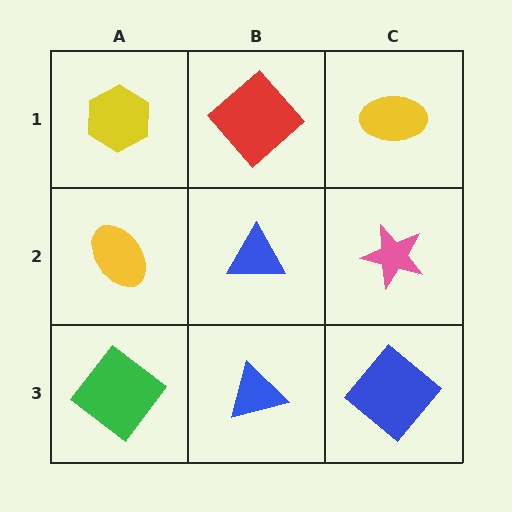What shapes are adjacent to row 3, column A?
A yellow ellipse (row 2, column A), a blue triangle (row 3, column B).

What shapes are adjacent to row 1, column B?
A blue triangle (row 2, column B), a yellow hexagon (row 1, column A), a yellow ellipse (row 1, column C).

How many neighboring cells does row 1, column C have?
2.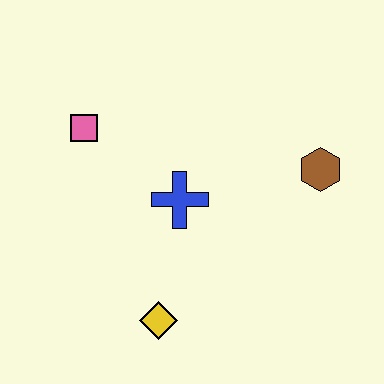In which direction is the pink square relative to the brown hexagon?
The pink square is to the left of the brown hexagon.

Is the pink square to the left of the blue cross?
Yes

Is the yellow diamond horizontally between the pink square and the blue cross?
Yes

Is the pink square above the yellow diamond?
Yes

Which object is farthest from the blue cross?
The brown hexagon is farthest from the blue cross.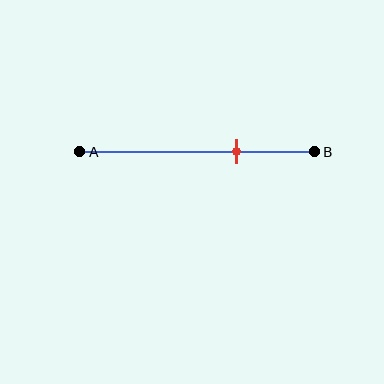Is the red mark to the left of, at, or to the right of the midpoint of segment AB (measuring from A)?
The red mark is to the right of the midpoint of segment AB.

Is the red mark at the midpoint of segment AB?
No, the mark is at about 65% from A, not at the 50% midpoint.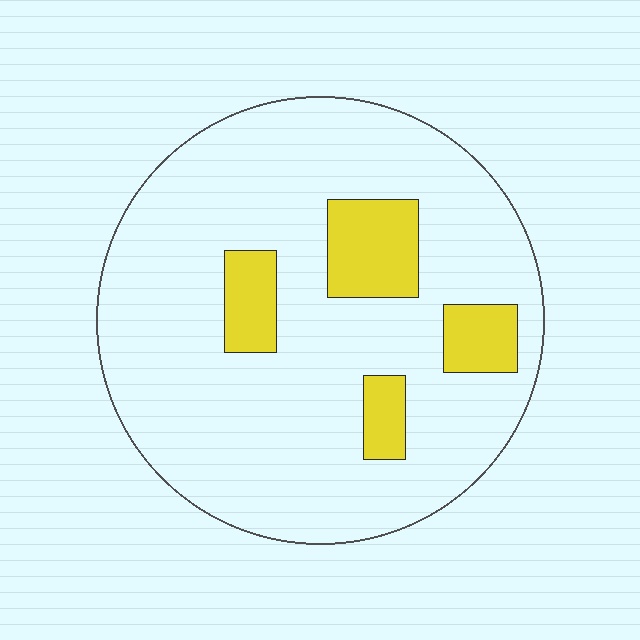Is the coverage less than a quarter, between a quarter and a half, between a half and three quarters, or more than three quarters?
Less than a quarter.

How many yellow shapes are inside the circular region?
4.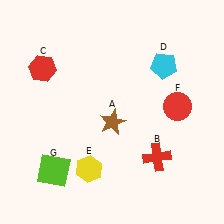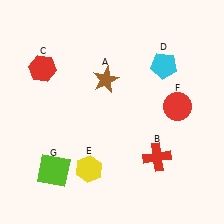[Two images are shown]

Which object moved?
The brown star (A) moved up.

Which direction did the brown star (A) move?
The brown star (A) moved up.